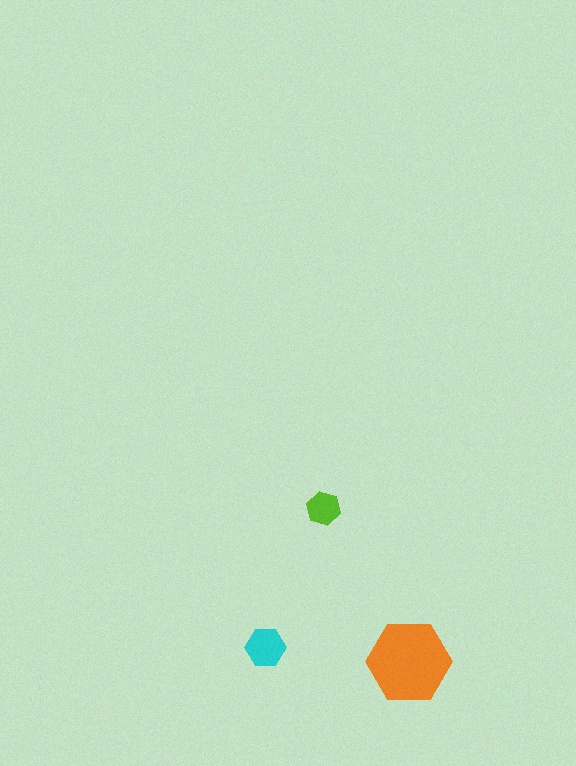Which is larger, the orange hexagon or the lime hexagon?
The orange one.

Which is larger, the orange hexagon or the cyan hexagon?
The orange one.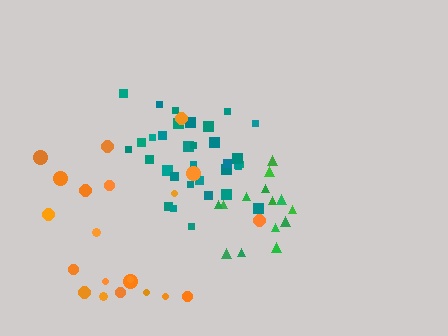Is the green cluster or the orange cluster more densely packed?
Green.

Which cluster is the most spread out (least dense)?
Orange.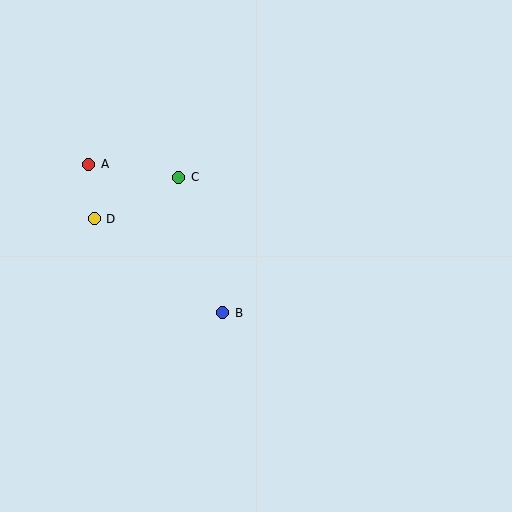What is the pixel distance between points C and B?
The distance between C and B is 143 pixels.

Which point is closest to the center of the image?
Point B at (223, 313) is closest to the center.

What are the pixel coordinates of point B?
Point B is at (223, 313).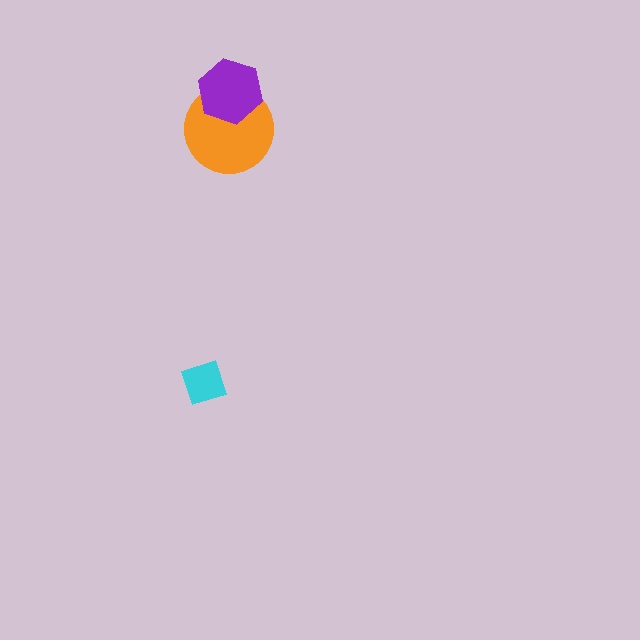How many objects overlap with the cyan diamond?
0 objects overlap with the cyan diamond.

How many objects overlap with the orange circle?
1 object overlaps with the orange circle.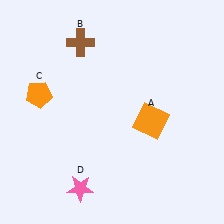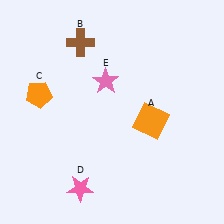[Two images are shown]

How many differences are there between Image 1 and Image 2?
There is 1 difference between the two images.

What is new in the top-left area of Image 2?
A pink star (E) was added in the top-left area of Image 2.